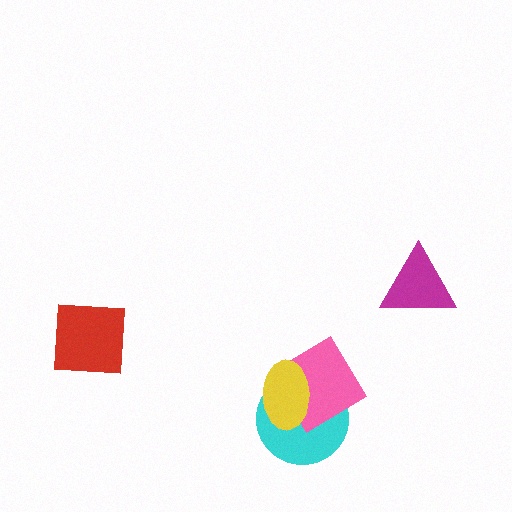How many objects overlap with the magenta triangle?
0 objects overlap with the magenta triangle.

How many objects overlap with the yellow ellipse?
2 objects overlap with the yellow ellipse.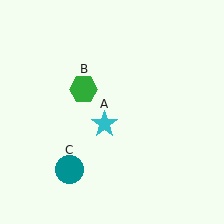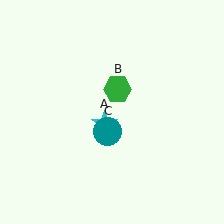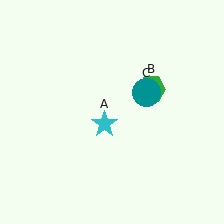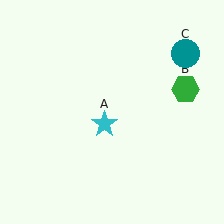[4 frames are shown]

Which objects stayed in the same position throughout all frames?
Cyan star (object A) remained stationary.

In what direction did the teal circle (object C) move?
The teal circle (object C) moved up and to the right.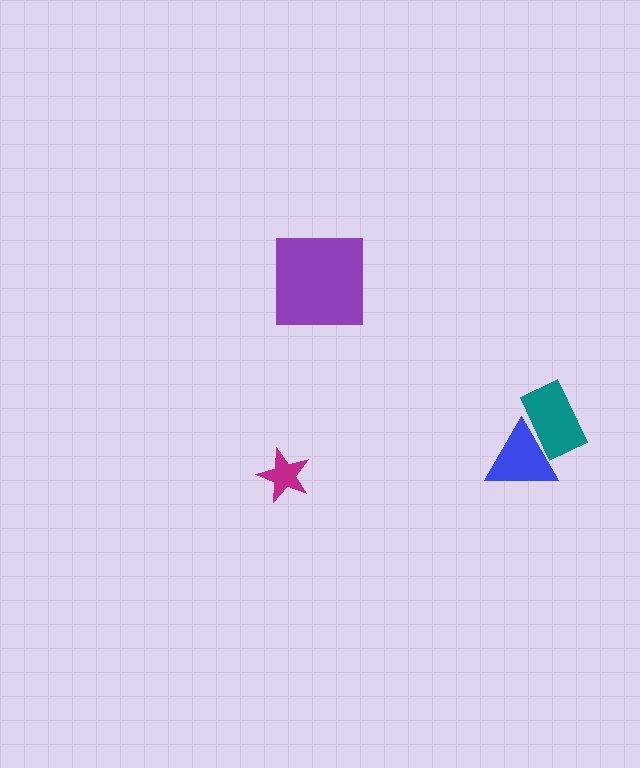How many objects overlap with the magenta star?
0 objects overlap with the magenta star.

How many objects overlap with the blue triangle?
1 object overlaps with the blue triangle.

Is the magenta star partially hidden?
No, no other shape covers it.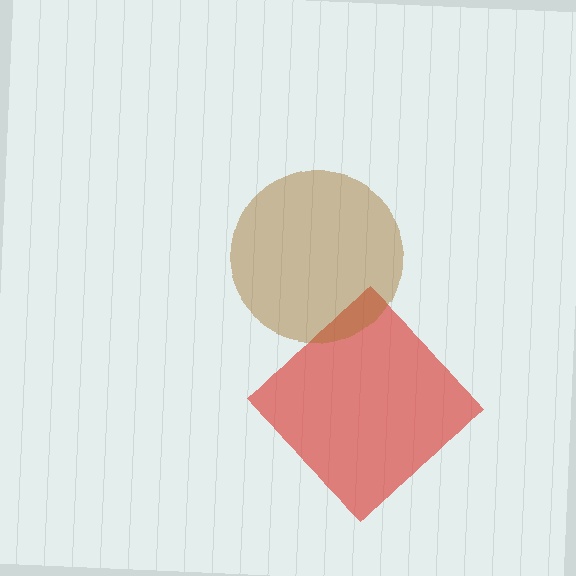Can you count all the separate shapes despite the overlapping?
Yes, there are 2 separate shapes.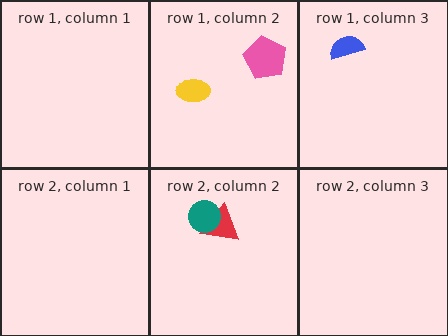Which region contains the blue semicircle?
The row 1, column 3 region.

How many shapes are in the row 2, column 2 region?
2.